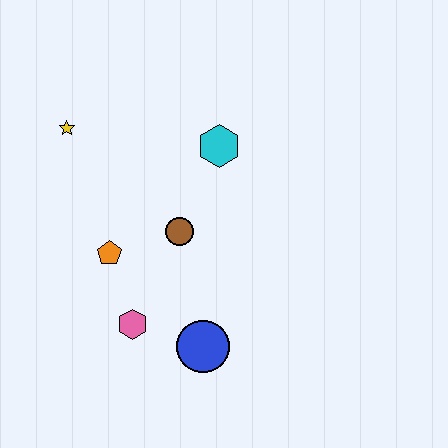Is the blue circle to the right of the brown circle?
Yes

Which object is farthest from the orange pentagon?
The cyan hexagon is farthest from the orange pentagon.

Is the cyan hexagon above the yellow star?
No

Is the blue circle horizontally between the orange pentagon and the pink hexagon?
No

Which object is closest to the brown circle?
The orange pentagon is closest to the brown circle.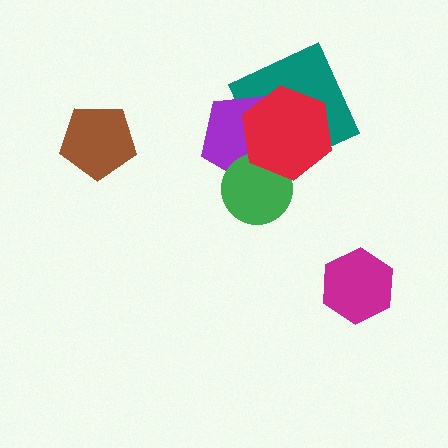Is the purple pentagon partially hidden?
Yes, it is partially covered by another shape.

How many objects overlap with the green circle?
2 objects overlap with the green circle.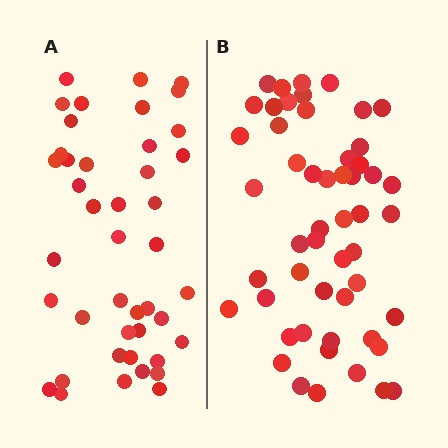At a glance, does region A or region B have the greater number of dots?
Region B (the right region) has more dots.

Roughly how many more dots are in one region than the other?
Region B has roughly 8 or so more dots than region A.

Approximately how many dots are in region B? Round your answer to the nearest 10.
About 50 dots. (The exact count is 52, which rounds to 50.)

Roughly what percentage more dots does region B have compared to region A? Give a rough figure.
About 20% more.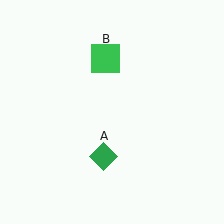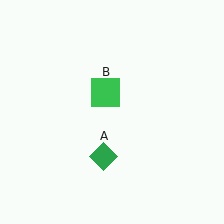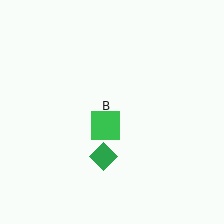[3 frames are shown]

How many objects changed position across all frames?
1 object changed position: green square (object B).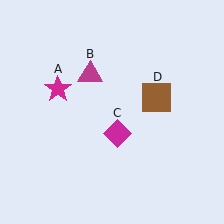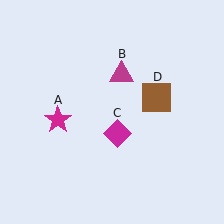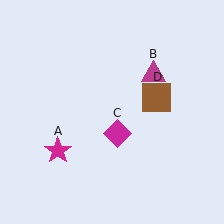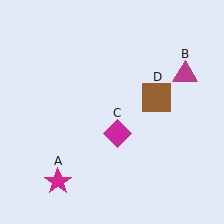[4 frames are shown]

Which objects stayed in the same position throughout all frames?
Magenta diamond (object C) and brown square (object D) remained stationary.